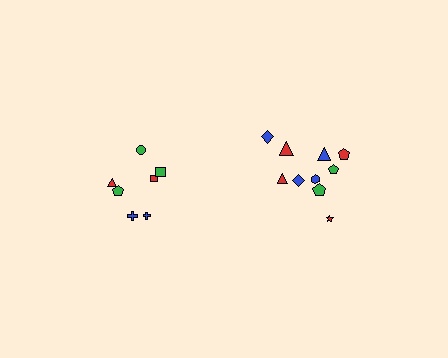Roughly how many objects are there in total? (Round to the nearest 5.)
Roughly 15 objects in total.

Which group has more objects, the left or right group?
The right group.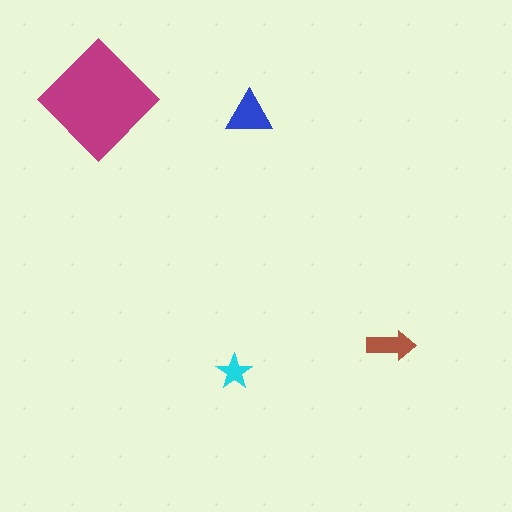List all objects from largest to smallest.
The magenta diamond, the blue triangle, the brown arrow, the cyan star.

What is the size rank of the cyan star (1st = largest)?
4th.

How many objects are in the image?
There are 4 objects in the image.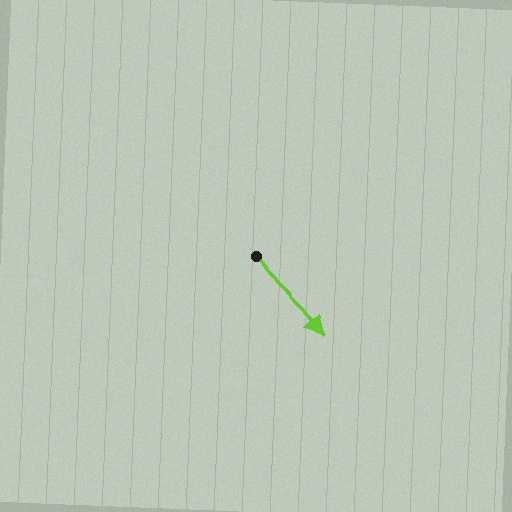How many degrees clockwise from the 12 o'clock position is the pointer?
Approximately 137 degrees.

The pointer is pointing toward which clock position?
Roughly 5 o'clock.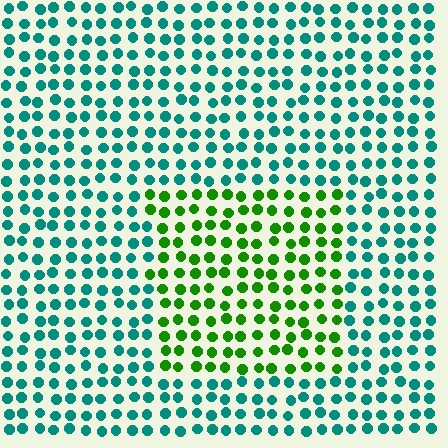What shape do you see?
I see a rectangle.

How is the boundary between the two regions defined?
The boundary is defined purely by a slight shift in hue (about 59 degrees). Spacing, size, and orientation are identical on both sides.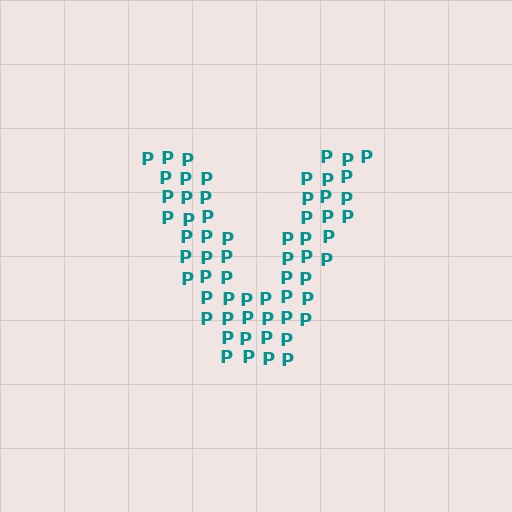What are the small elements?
The small elements are letter P's.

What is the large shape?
The large shape is the letter V.